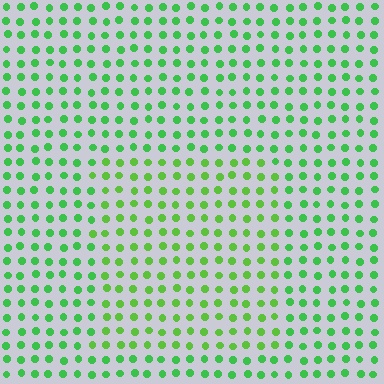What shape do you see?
I see a rectangle.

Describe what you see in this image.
The image is filled with small green elements in a uniform arrangement. A rectangle-shaped region is visible where the elements are tinted to a slightly different hue, forming a subtle color boundary.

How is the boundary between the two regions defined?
The boundary is defined purely by a slight shift in hue (about 22 degrees). Spacing, size, and orientation are identical on both sides.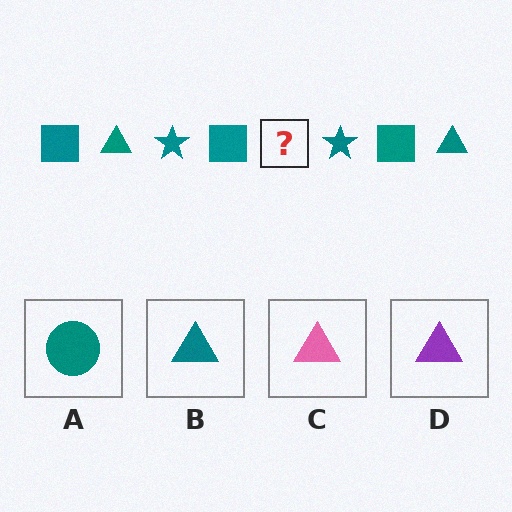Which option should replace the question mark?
Option B.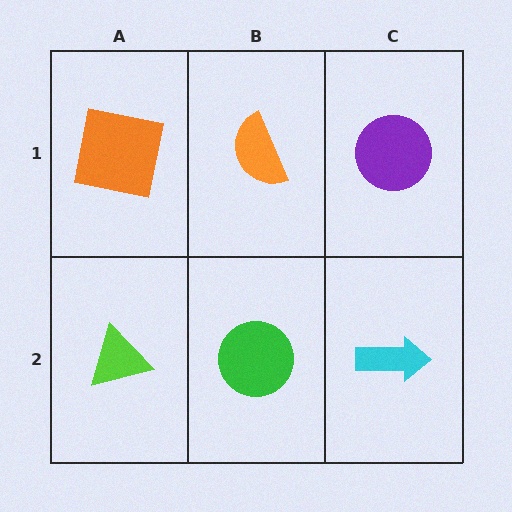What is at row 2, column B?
A green circle.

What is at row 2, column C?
A cyan arrow.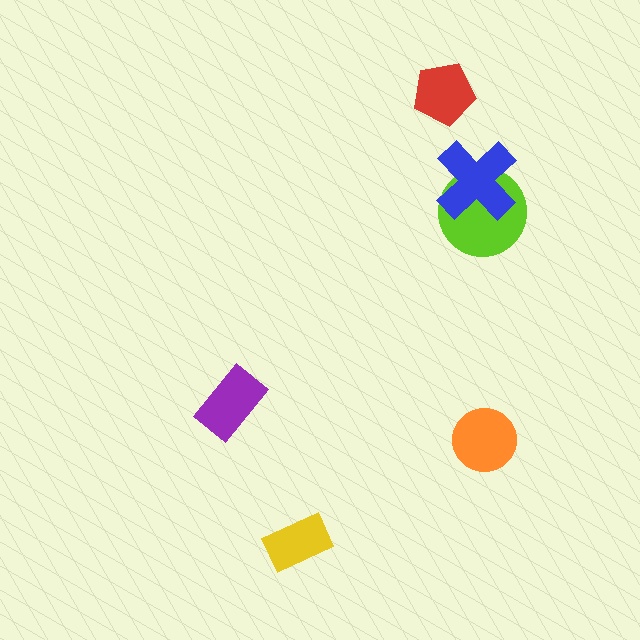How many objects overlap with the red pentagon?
0 objects overlap with the red pentagon.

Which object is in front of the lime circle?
The blue cross is in front of the lime circle.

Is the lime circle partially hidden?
Yes, it is partially covered by another shape.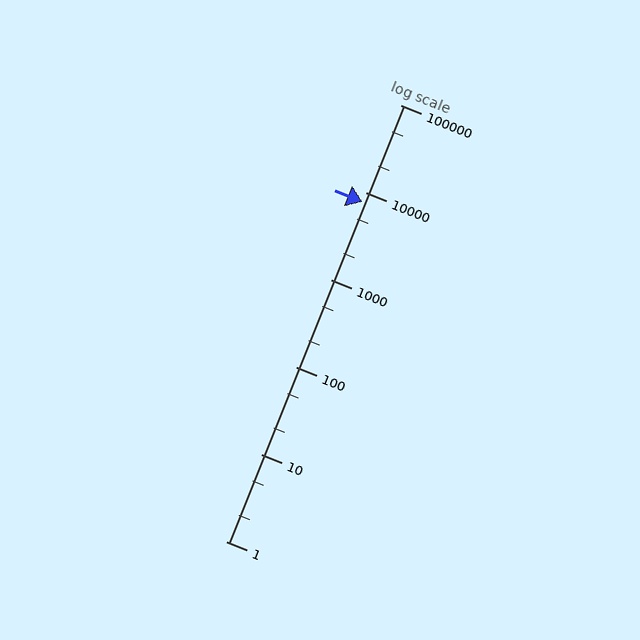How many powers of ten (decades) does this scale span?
The scale spans 5 decades, from 1 to 100000.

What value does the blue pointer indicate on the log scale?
The pointer indicates approximately 7800.